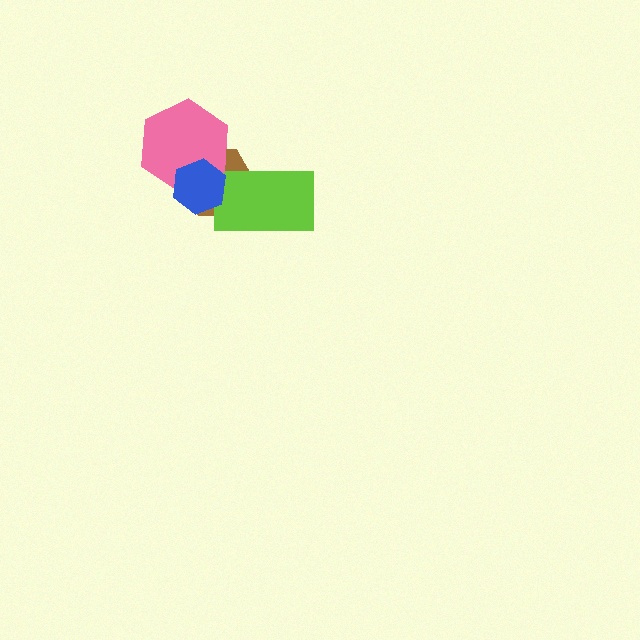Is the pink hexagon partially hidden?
Yes, it is partially covered by another shape.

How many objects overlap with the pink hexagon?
2 objects overlap with the pink hexagon.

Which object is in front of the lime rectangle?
The blue hexagon is in front of the lime rectangle.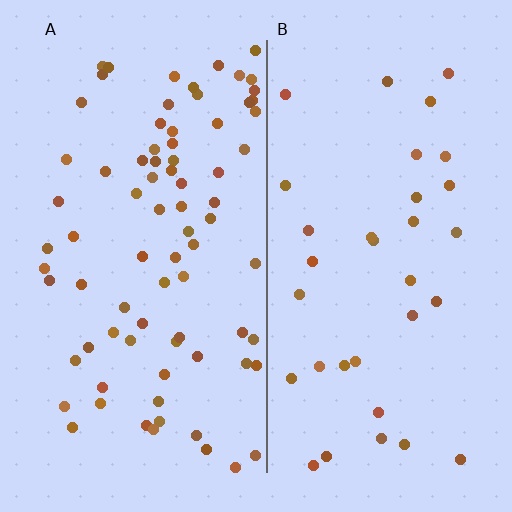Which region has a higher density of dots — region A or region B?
A (the left).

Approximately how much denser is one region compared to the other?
Approximately 2.3× — region A over region B.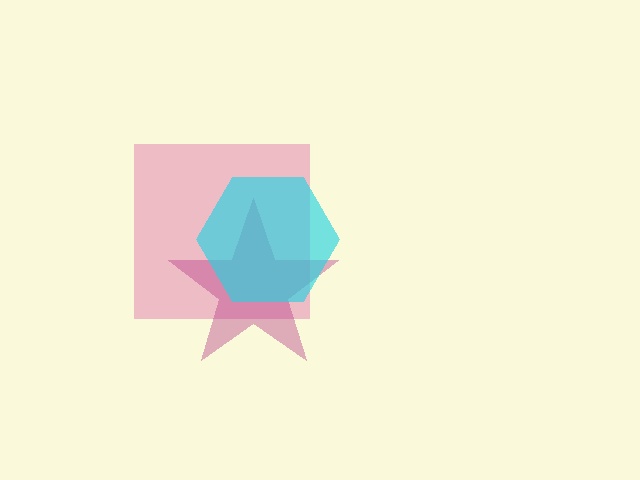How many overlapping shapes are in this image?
There are 3 overlapping shapes in the image.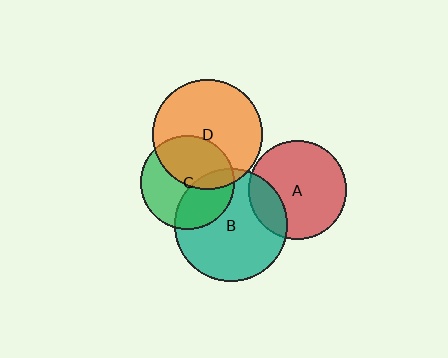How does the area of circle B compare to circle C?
Approximately 1.4 times.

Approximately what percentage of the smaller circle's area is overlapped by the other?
Approximately 20%.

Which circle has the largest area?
Circle B (teal).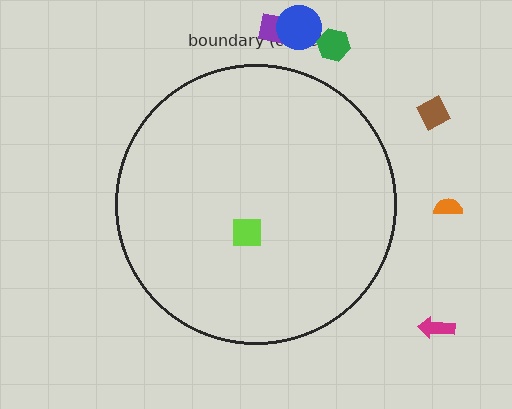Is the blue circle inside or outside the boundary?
Outside.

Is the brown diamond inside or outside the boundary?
Outside.